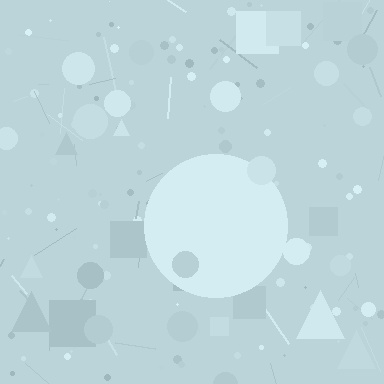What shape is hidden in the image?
A circle is hidden in the image.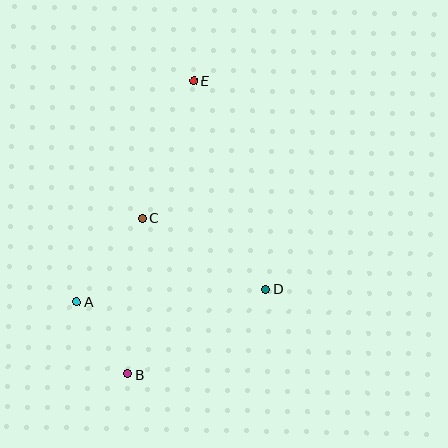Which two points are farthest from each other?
Points B and E are farthest from each other.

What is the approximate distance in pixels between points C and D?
The distance between C and D is approximately 142 pixels.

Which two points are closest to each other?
Points A and B are closest to each other.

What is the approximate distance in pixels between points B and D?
The distance between B and D is approximately 162 pixels.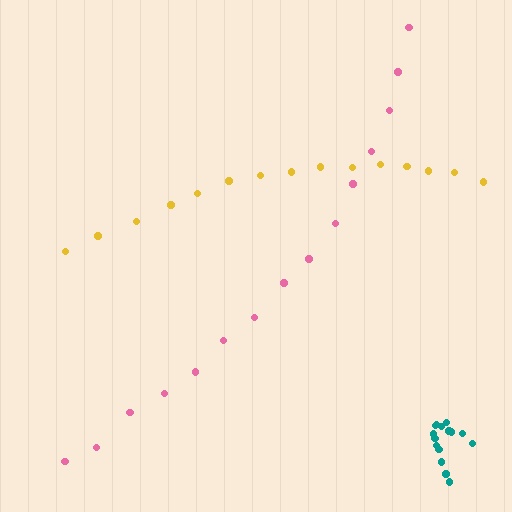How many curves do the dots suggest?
There are 3 distinct paths.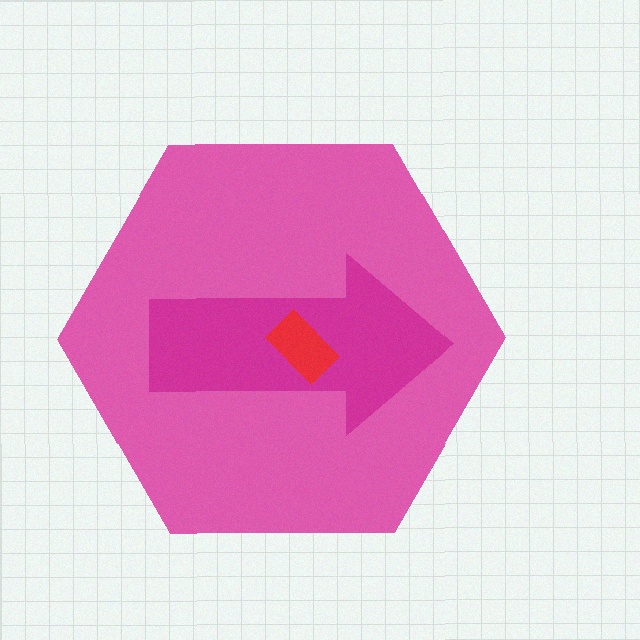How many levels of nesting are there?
3.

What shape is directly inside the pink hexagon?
The magenta arrow.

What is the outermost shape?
The pink hexagon.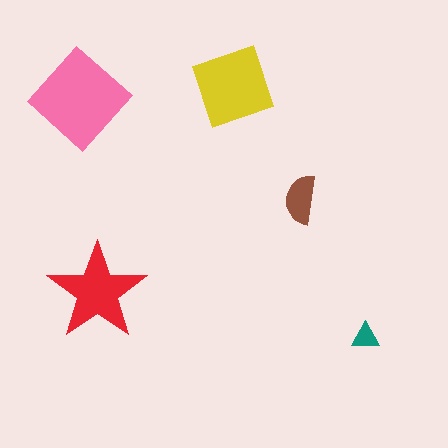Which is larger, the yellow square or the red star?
The yellow square.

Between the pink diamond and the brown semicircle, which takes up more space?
The pink diamond.